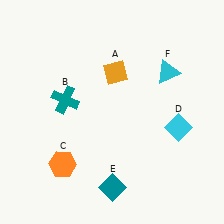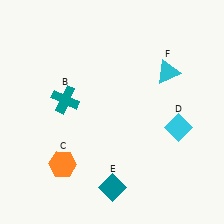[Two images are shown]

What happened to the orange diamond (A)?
The orange diamond (A) was removed in Image 2. It was in the top-right area of Image 1.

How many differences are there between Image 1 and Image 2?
There is 1 difference between the two images.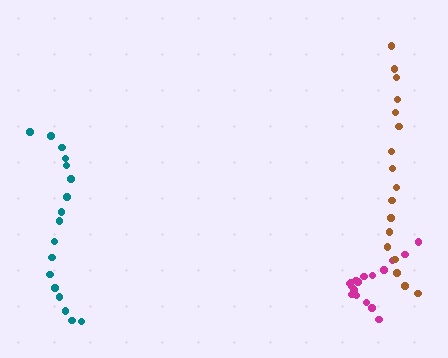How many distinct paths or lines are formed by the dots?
There are 3 distinct paths.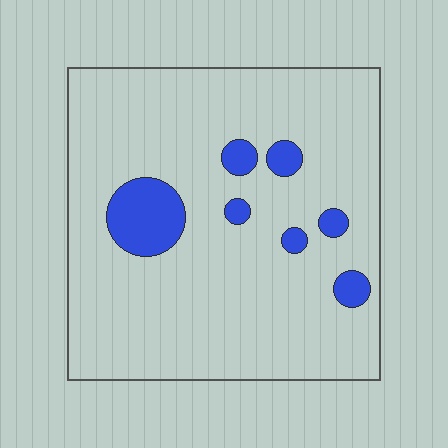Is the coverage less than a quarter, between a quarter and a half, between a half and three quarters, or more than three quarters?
Less than a quarter.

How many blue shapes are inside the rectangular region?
7.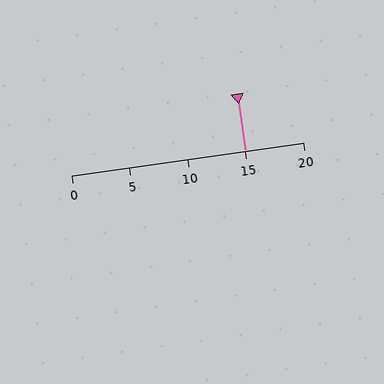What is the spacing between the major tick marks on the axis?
The major ticks are spaced 5 apart.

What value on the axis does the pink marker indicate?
The marker indicates approximately 15.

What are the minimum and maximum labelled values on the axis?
The axis runs from 0 to 20.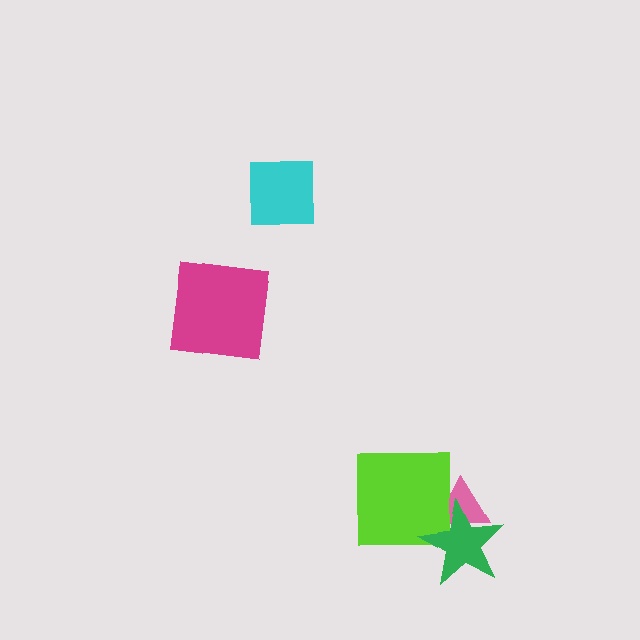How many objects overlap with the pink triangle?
2 objects overlap with the pink triangle.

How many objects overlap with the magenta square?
0 objects overlap with the magenta square.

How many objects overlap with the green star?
2 objects overlap with the green star.